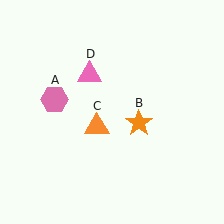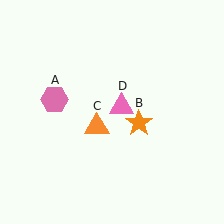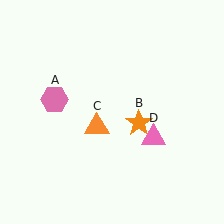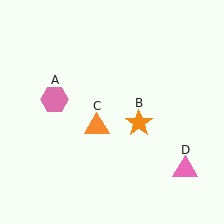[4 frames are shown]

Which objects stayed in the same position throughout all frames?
Pink hexagon (object A) and orange star (object B) and orange triangle (object C) remained stationary.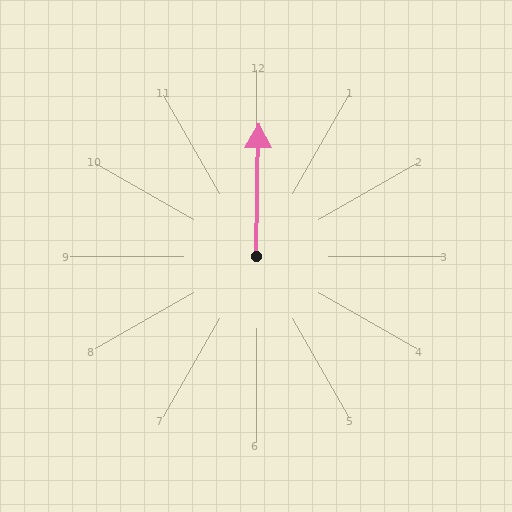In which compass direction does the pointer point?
North.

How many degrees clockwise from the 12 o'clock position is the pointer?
Approximately 1 degrees.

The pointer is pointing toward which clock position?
Roughly 12 o'clock.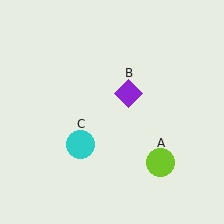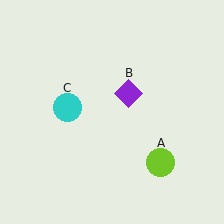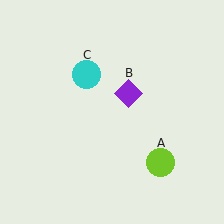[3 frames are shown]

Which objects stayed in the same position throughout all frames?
Lime circle (object A) and purple diamond (object B) remained stationary.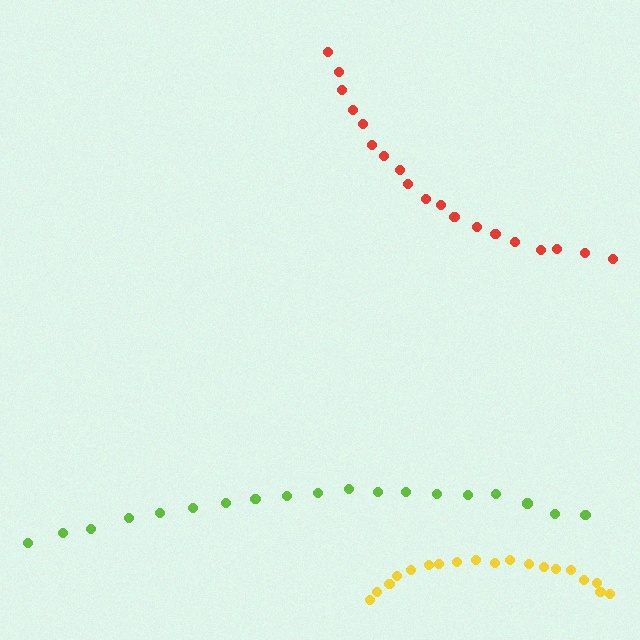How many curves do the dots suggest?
There are 3 distinct paths.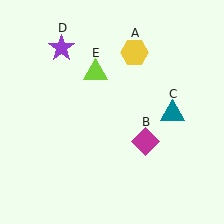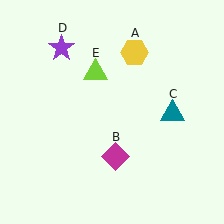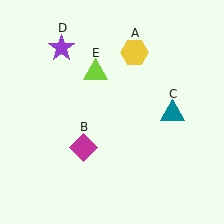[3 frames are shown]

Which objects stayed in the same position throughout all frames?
Yellow hexagon (object A) and teal triangle (object C) and purple star (object D) and lime triangle (object E) remained stationary.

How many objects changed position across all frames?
1 object changed position: magenta diamond (object B).